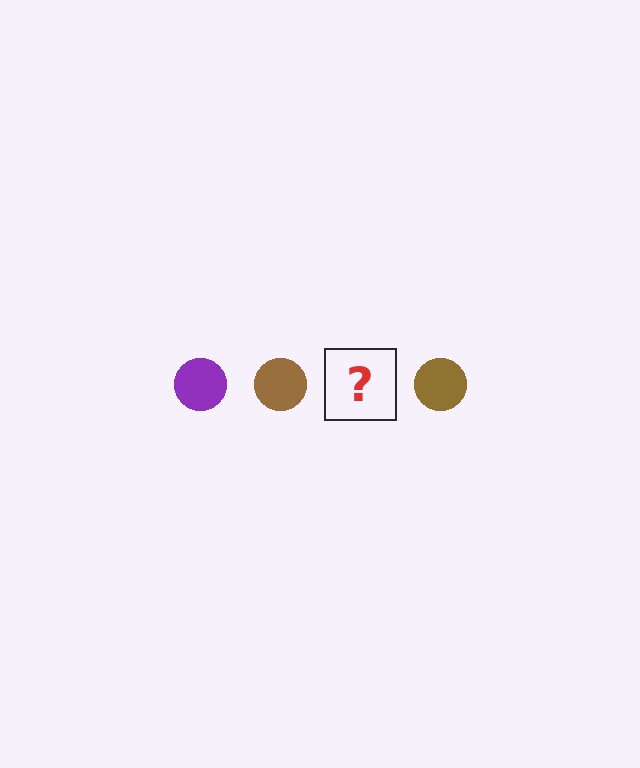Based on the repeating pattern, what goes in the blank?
The blank should be a purple circle.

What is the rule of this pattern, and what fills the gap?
The rule is that the pattern cycles through purple, brown circles. The gap should be filled with a purple circle.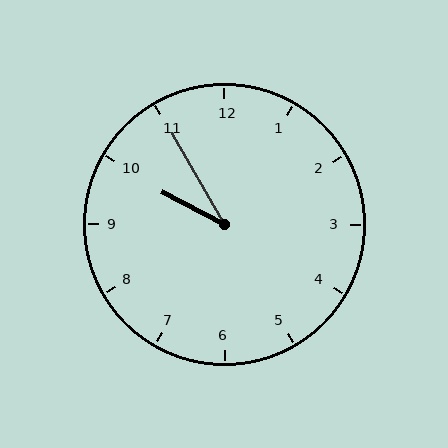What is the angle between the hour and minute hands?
Approximately 32 degrees.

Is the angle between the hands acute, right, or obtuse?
It is acute.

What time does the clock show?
9:55.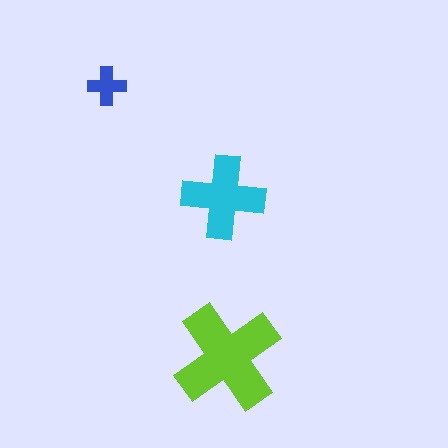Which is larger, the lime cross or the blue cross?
The lime one.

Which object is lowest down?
The lime cross is bottommost.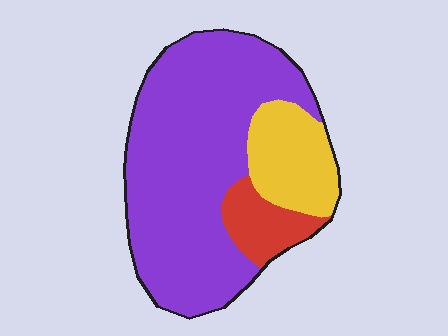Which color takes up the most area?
Purple, at roughly 70%.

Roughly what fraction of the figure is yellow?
Yellow covers roughly 20% of the figure.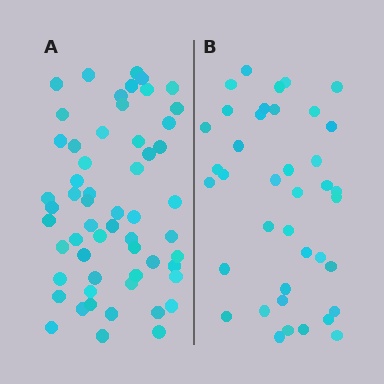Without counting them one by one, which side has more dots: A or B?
Region A (the left region) has more dots.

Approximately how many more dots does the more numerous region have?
Region A has approximately 20 more dots than region B.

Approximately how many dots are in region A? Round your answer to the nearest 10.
About 60 dots. (The exact count is 57, which rounds to 60.)